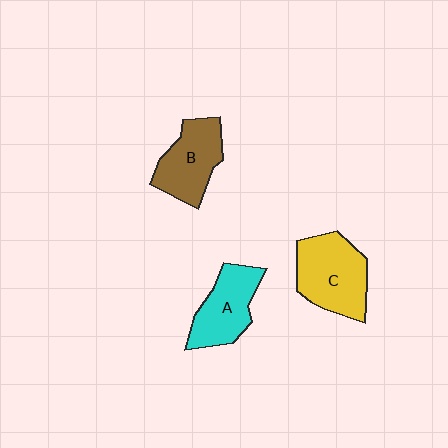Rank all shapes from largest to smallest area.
From largest to smallest: C (yellow), B (brown), A (cyan).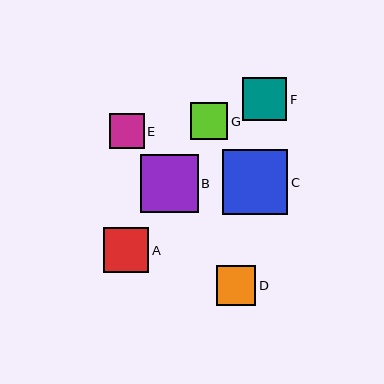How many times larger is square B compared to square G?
Square B is approximately 1.6 times the size of square G.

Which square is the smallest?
Square E is the smallest with a size of approximately 35 pixels.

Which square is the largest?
Square C is the largest with a size of approximately 65 pixels.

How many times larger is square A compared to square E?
Square A is approximately 1.3 times the size of square E.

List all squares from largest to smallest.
From largest to smallest: C, B, A, F, D, G, E.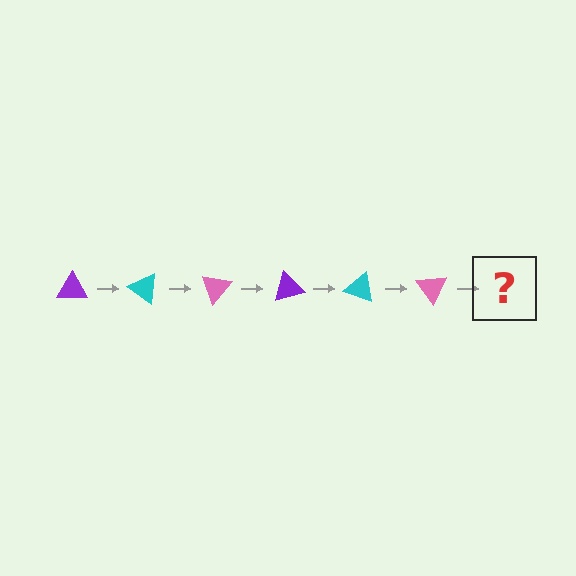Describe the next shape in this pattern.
It should be a purple triangle, rotated 210 degrees from the start.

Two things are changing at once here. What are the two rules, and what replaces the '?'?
The two rules are that it rotates 35 degrees each step and the color cycles through purple, cyan, and pink. The '?' should be a purple triangle, rotated 210 degrees from the start.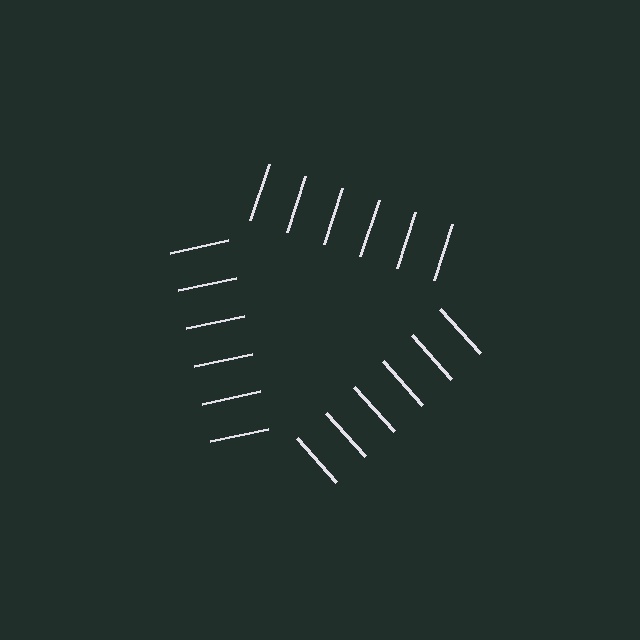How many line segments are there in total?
18 — 6 along each of the 3 edges.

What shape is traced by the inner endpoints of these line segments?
An illusory triangle — the line segments terminate on its edges but no continuous stroke is drawn.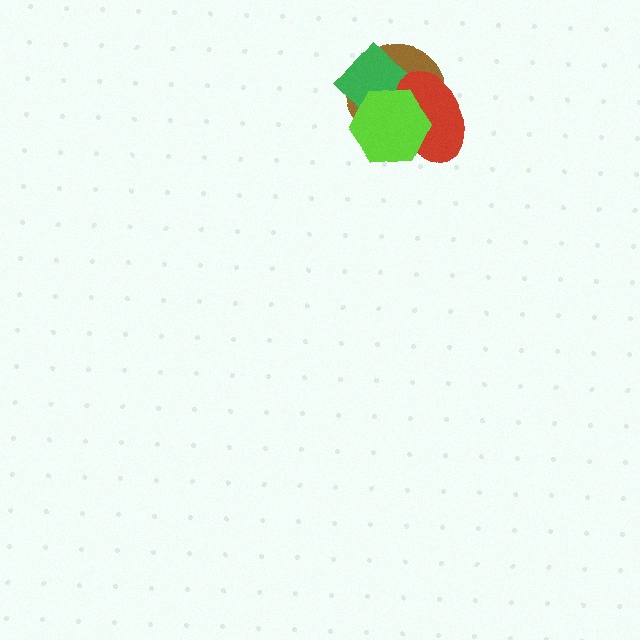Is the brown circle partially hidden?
Yes, it is partially covered by another shape.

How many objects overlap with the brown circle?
3 objects overlap with the brown circle.